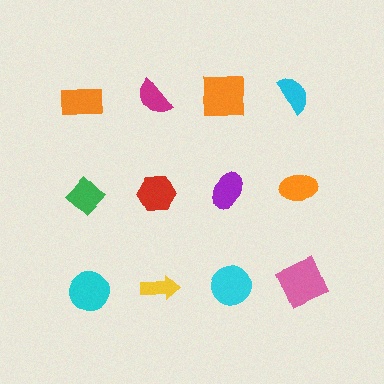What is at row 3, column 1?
A cyan circle.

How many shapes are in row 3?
4 shapes.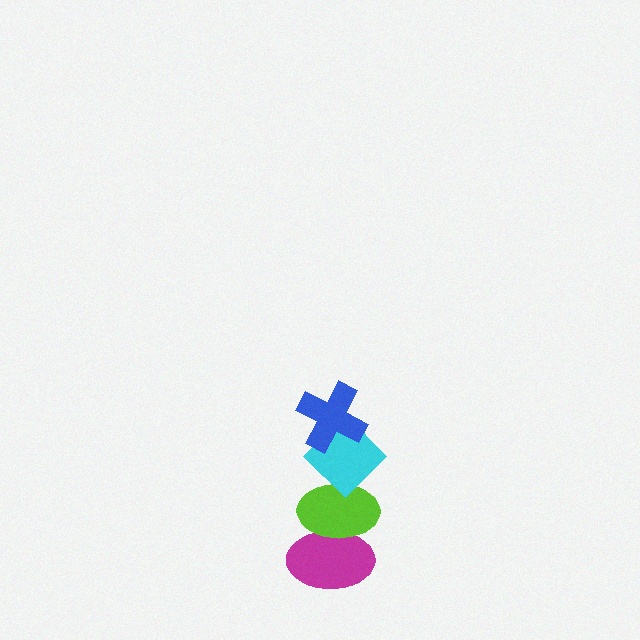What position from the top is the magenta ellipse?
The magenta ellipse is 4th from the top.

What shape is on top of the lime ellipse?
The cyan diamond is on top of the lime ellipse.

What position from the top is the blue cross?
The blue cross is 1st from the top.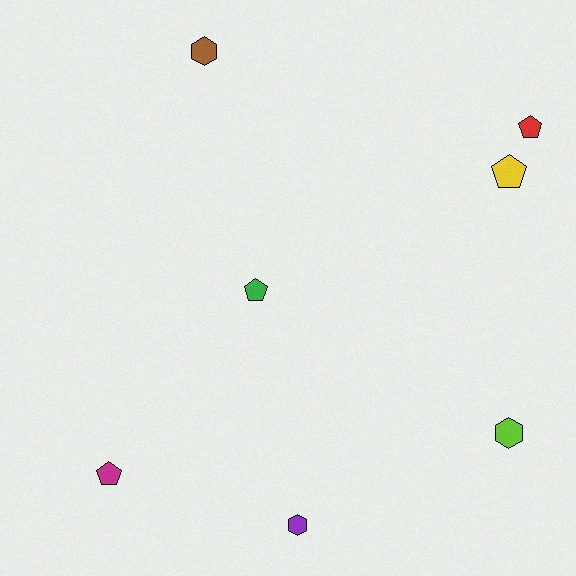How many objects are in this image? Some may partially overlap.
There are 7 objects.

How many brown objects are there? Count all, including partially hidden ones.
There is 1 brown object.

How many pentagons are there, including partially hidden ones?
There are 4 pentagons.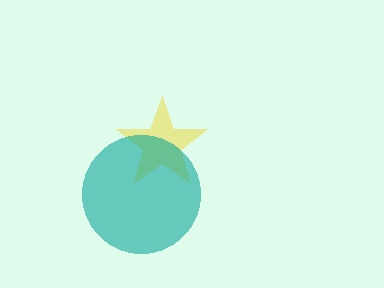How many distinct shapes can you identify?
There are 2 distinct shapes: a yellow star, a teal circle.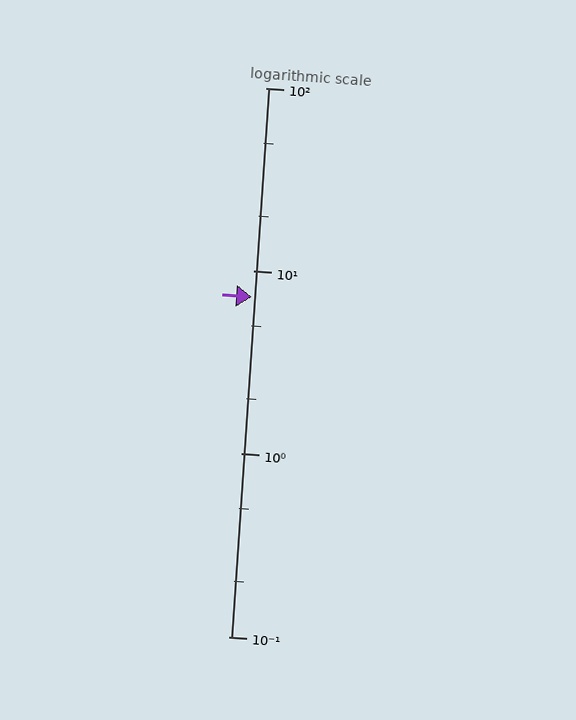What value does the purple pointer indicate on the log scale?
The pointer indicates approximately 7.2.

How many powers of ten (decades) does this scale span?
The scale spans 3 decades, from 0.1 to 100.